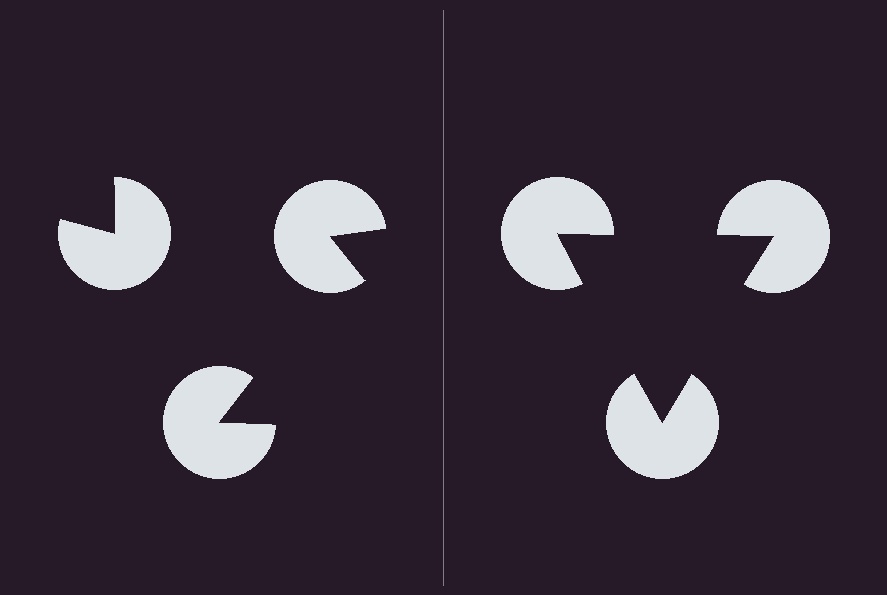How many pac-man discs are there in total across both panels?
6 — 3 on each side.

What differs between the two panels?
The pac-man discs are positioned identically on both sides; only the wedge orientations differ. On the right they align to a triangle; on the left they are misaligned.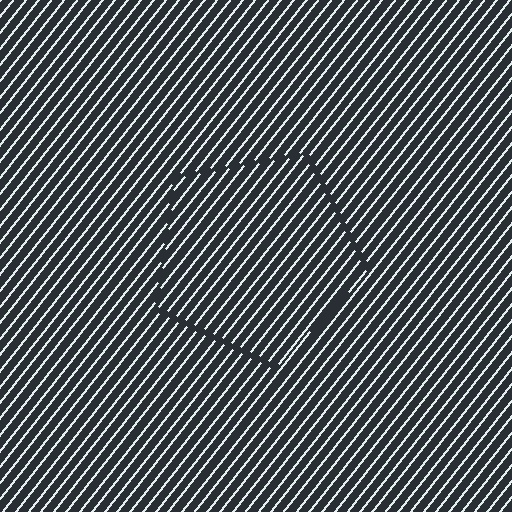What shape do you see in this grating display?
An illusory pentagon. The interior of the shape contains the same grating, shifted by half a period — the contour is defined by the phase discontinuity where line-ends from the inner and outer gratings abut.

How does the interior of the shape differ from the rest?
The interior of the shape contains the same grating, shifted by half a period — the contour is defined by the phase discontinuity where line-ends from the inner and outer gratings abut.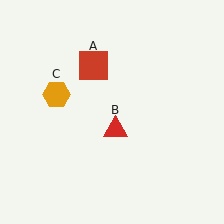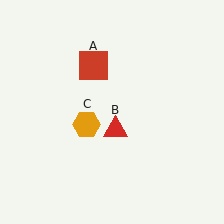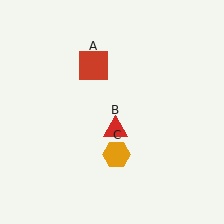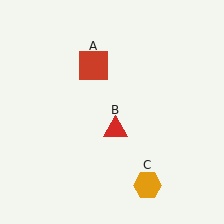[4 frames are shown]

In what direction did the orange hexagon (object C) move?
The orange hexagon (object C) moved down and to the right.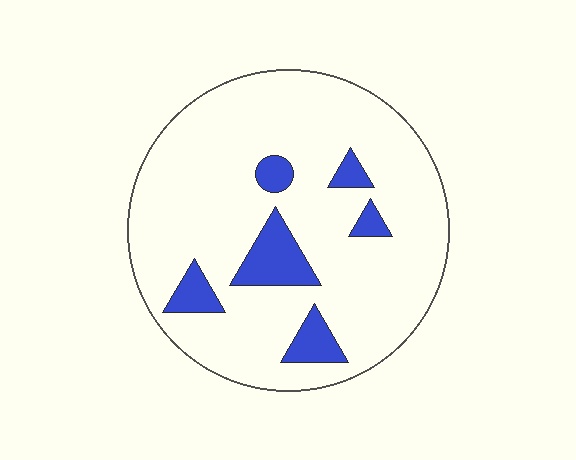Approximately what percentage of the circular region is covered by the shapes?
Approximately 15%.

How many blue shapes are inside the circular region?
6.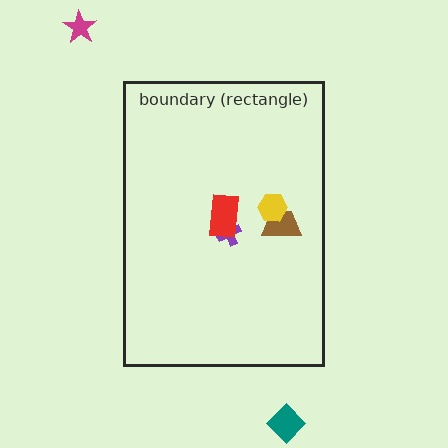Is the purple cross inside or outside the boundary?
Inside.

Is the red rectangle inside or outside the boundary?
Inside.